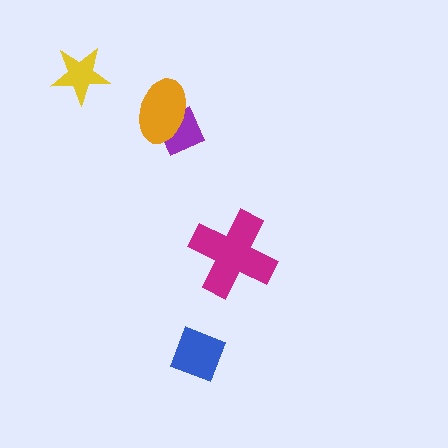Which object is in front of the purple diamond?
The orange ellipse is in front of the purple diamond.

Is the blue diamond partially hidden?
No, no other shape covers it.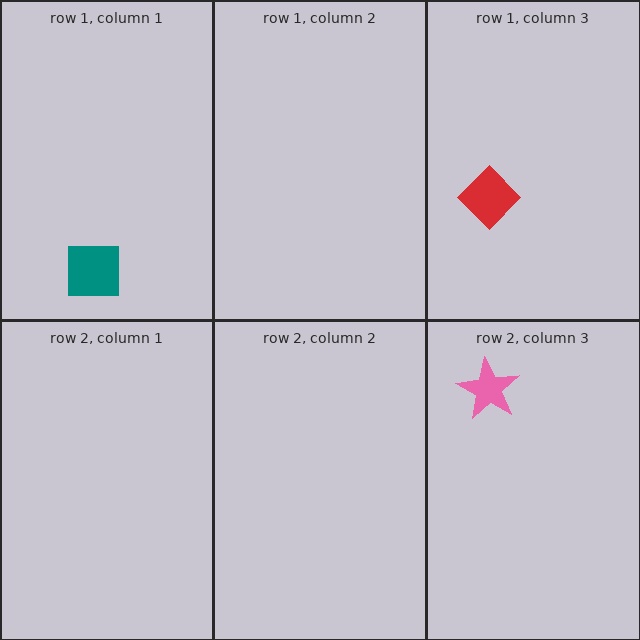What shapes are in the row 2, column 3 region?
The pink star.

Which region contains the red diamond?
The row 1, column 3 region.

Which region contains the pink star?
The row 2, column 3 region.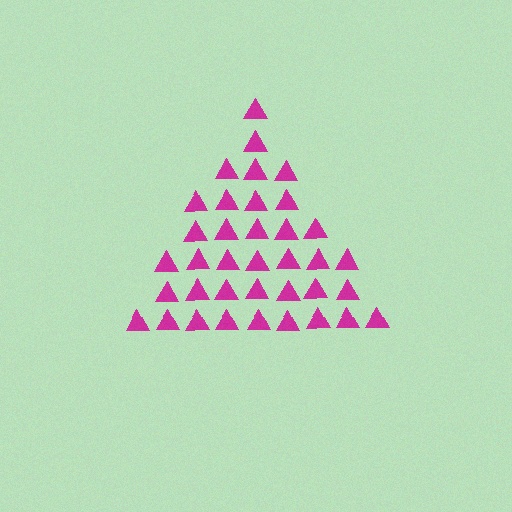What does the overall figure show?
The overall figure shows a triangle.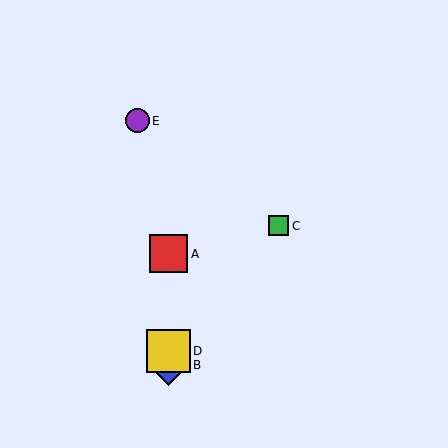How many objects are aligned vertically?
3 objects (A, B, D) are aligned vertically.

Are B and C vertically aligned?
No, B is at x≈169 and C is at x≈279.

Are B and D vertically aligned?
Yes, both are at x≈169.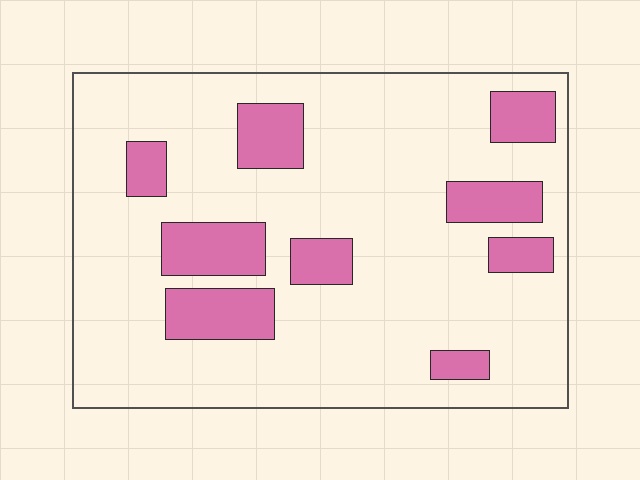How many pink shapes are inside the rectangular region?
9.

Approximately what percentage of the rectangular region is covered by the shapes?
Approximately 20%.